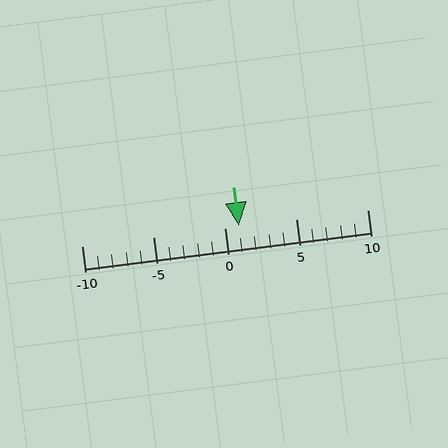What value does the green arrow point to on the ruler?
The green arrow points to approximately 1.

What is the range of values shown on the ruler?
The ruler shows values from -10 to 10.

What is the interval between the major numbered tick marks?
The major tick marks are spaced 5 units apart.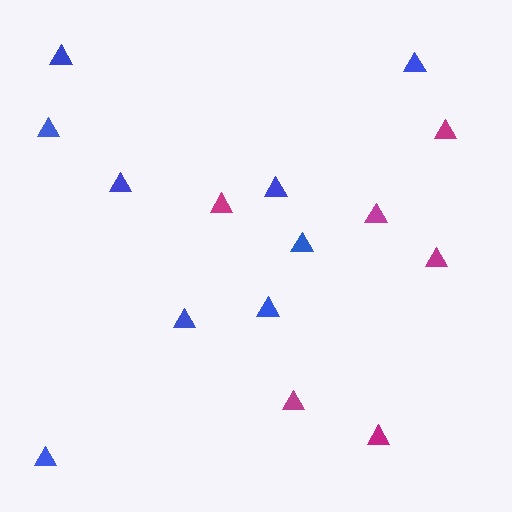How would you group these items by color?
There are 2 groups: one group of blue triangles (9) and one group of magenta triangles (6).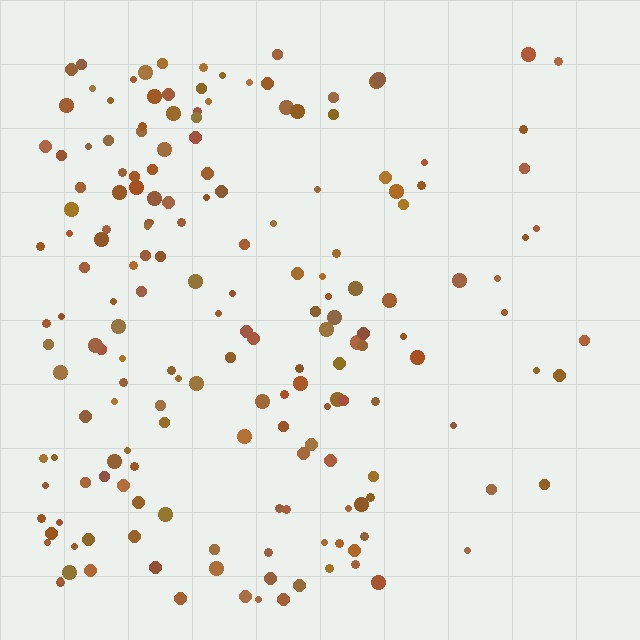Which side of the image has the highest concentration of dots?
The left.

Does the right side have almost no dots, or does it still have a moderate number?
Still a moderate number, just noticeably fewer than the left.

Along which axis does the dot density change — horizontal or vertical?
Horizontal.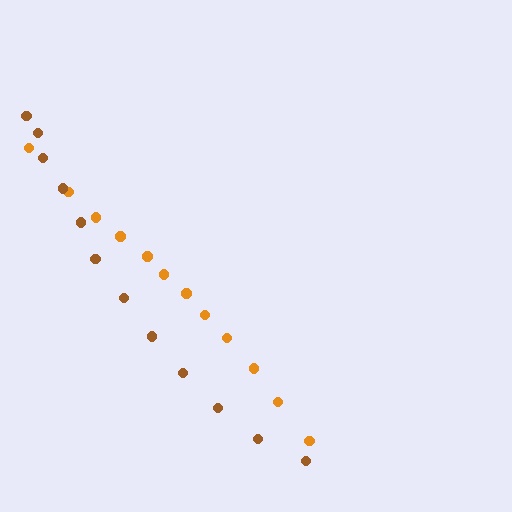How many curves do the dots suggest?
There are 2 distinct paths.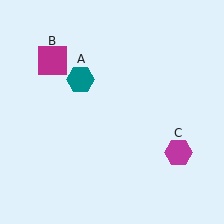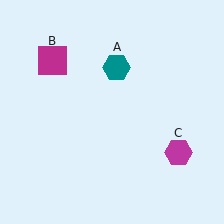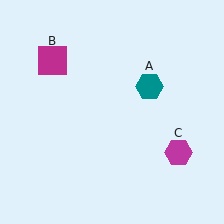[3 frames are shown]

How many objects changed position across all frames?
1 object changed position: teal hexagon (object A).